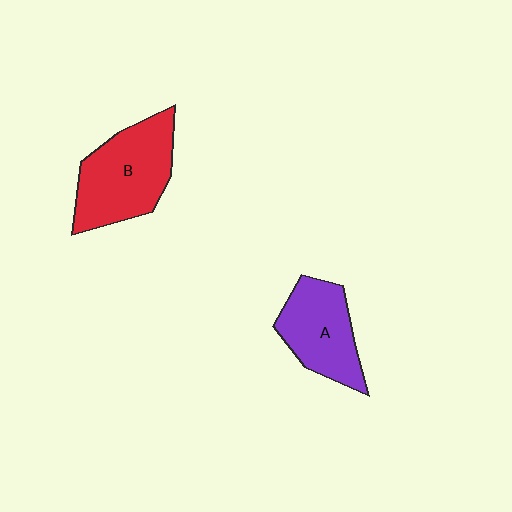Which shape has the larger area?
Shape B (red).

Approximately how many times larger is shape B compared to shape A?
Approximately 1.3 times.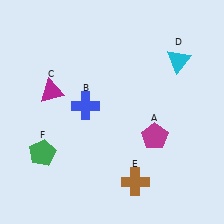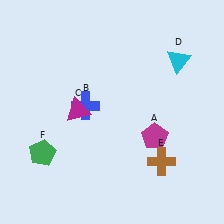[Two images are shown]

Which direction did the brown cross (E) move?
The brown cross (E) moved right.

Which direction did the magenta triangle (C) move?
The magenta triangle (C) moved right.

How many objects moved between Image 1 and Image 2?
2 objects moved between the two images.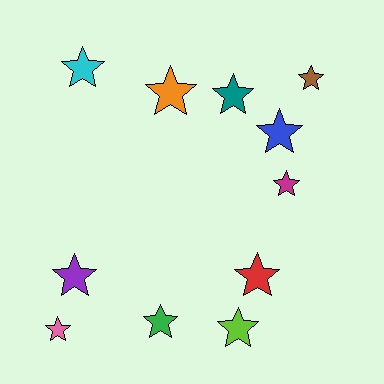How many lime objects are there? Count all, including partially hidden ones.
There is 1 lime object.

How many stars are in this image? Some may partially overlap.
There are 11 stars.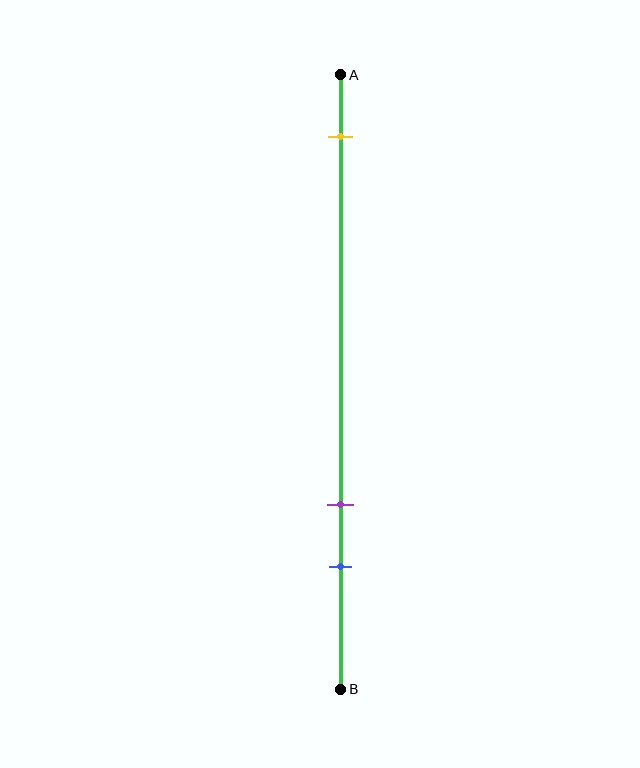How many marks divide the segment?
There are 3 marks dividing the segment.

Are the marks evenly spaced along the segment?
No, the marks are not evenly spaced.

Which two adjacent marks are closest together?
The purple and blue marks are the closest adjacent pair.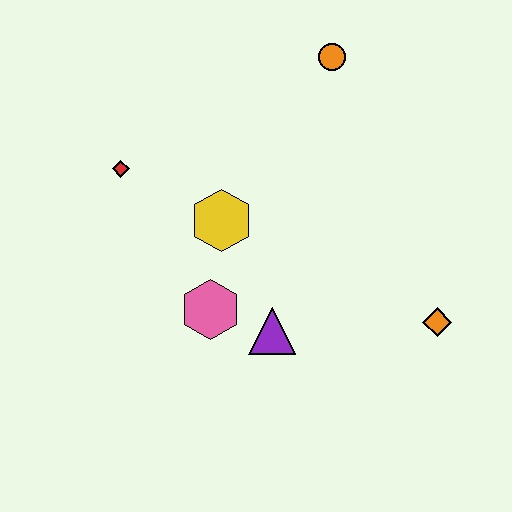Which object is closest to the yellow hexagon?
The pink hexagon is closest to the yellow hexagon.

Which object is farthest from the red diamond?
The orange diamond is farthest from the red diamond.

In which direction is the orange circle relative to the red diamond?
The orange circle is to the right of the red diamond.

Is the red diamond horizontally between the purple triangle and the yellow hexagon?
No